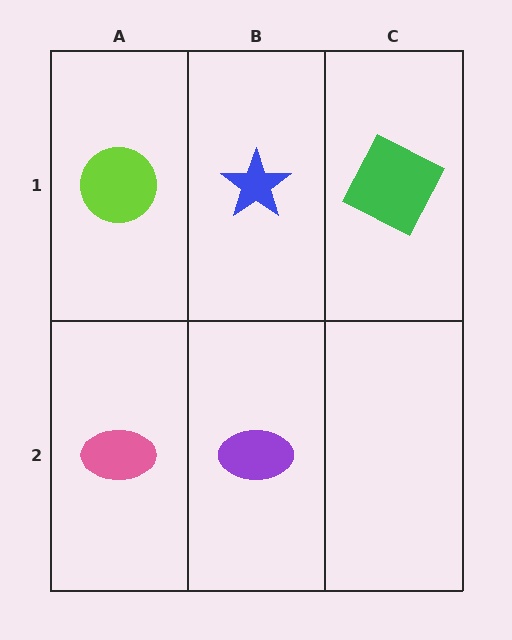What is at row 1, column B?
A blue star.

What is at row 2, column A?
A pink ellipse.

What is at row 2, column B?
A purple ellipse.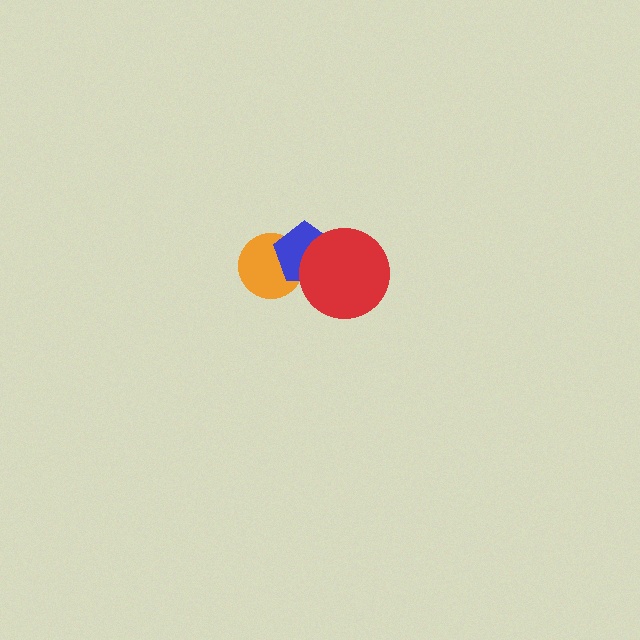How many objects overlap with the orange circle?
1 object overlaps with the orange circle.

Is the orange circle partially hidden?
Yes, it is partially covered by another shape.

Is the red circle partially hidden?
No, no other shape covers it.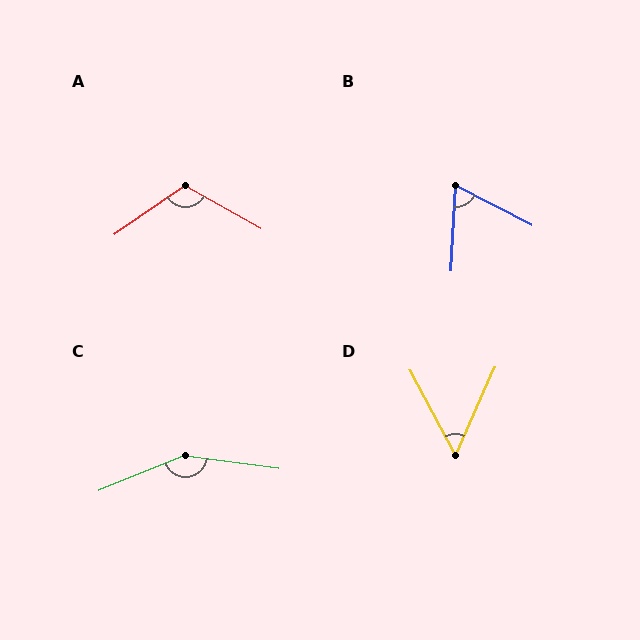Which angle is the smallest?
D, at approximately 52 degrees.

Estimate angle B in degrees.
Approximately 65 degrees.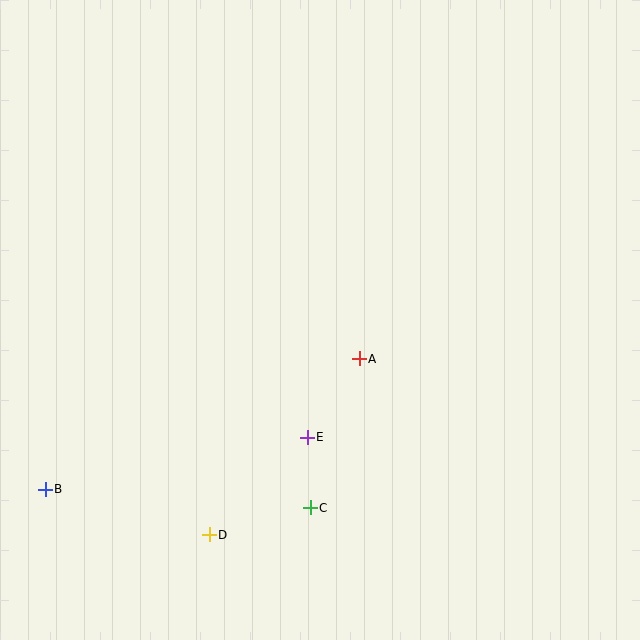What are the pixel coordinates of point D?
Point D is at (209, 535).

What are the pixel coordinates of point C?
Point C is at (310, 508).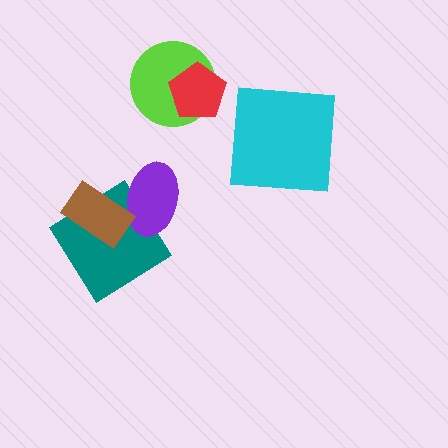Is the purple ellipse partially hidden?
Yes, it is partially covered by another shape.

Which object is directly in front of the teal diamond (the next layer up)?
The purple ellipse is directly in front of the teal diamond.